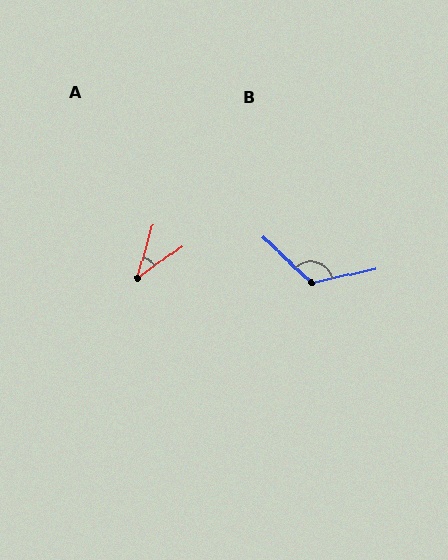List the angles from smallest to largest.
A (39°), B (124°).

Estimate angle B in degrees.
Approximately 124 degrees.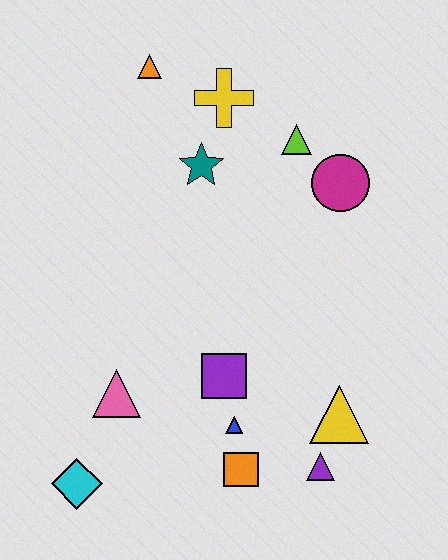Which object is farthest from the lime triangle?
The cyan diamond is farthest from the lime triangle.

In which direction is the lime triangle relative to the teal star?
The lime triangle is to the right of the teal star.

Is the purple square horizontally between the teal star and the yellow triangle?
Yes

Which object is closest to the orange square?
The blue triangle is closest to the orange square.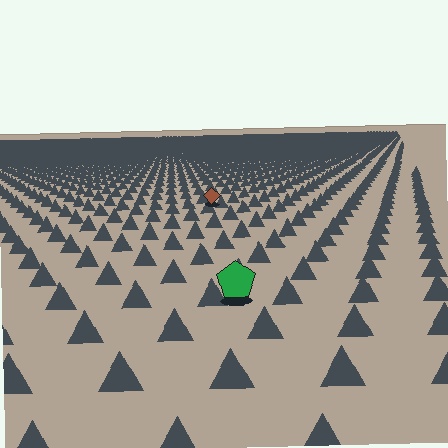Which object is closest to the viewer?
The green pentagon is closest. The texture marks near it are larger and more spread out.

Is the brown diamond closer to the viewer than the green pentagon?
No. The green pentagon is closer — you can tell from the texture gradient: the ground texture is coarser near it.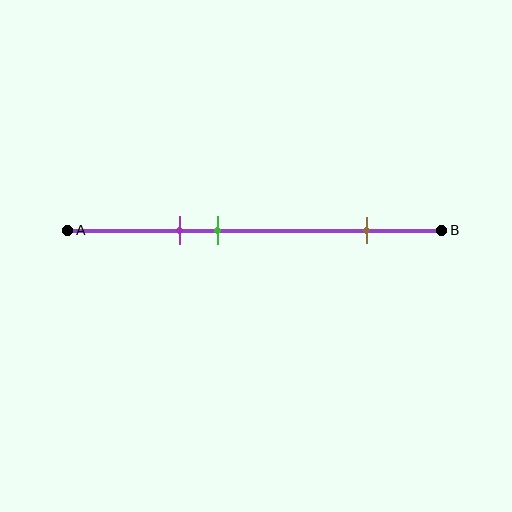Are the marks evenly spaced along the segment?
No, the marks are not evenly spaced.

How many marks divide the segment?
There are 3 marks dividing the segment.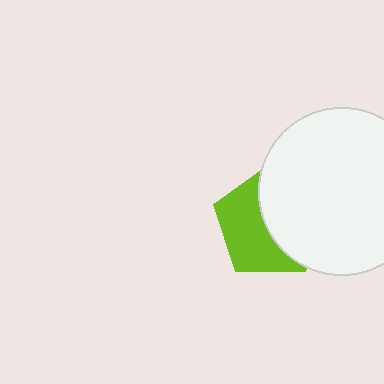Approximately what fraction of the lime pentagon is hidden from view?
Roughly 51% of the lime pentagon is hidden behind the white circle.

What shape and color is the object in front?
The object in front is a white circle.